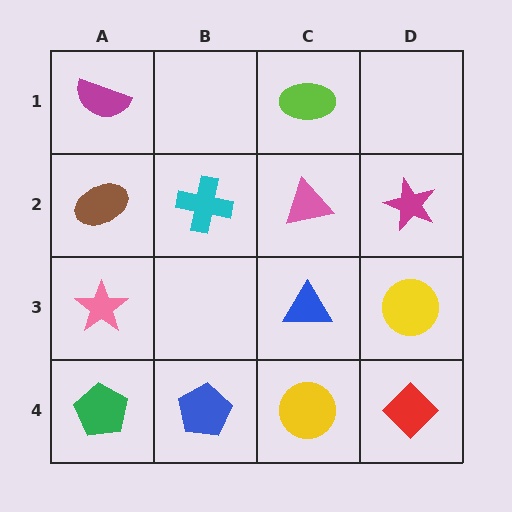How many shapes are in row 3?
3 shapes.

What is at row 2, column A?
A brown ellipse.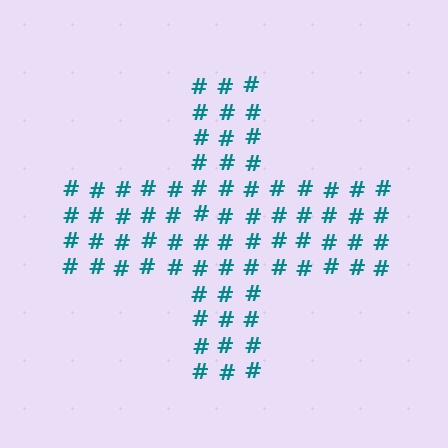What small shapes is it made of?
It is made of small hash symbols.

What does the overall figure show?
The overall figure shows a cross.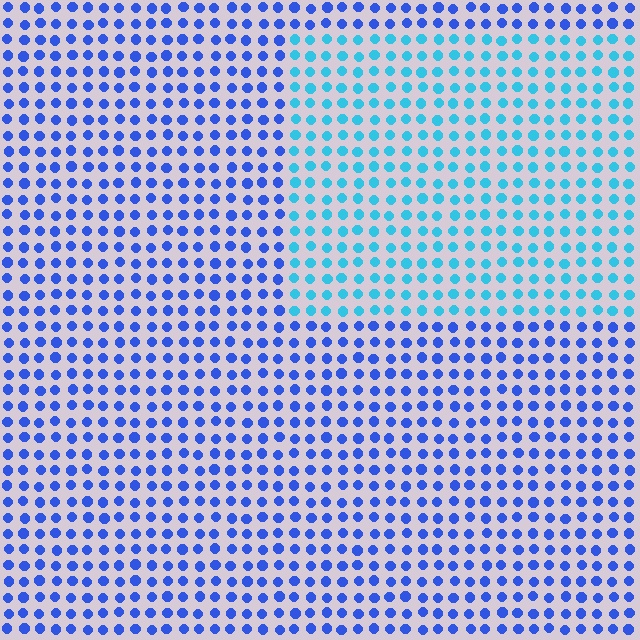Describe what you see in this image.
The image is filled with small blue elements in a uniform arrangement. A rectangle-shaped region is visible where the elements are tinted to a slightly different hue, forming a subtle color boundary.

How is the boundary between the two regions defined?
The boundary is defined purely by a slight shift in hue (about 37 degrees). Spacing, size, and orientation are identical on both sides.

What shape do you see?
I see a rectangle.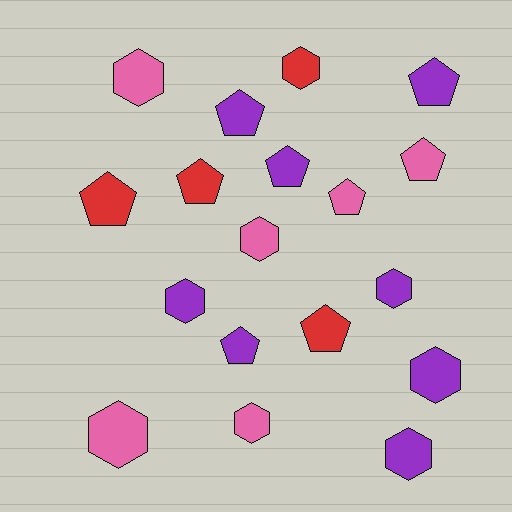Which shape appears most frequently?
Hexagon, with 9 objects.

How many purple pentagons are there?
There are 4 purple pentagons.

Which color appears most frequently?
Purple, with 8 objects.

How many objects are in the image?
There are 18 objects.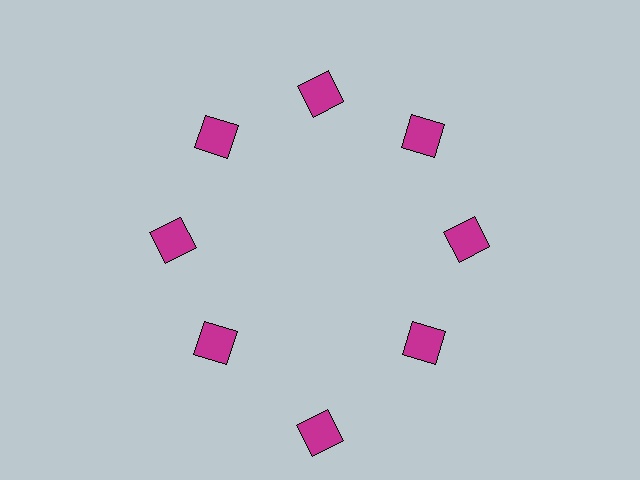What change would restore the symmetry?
The symmetry would be restored by moving it inward, back onto the ring so that all 8 squares sit at equal angles and equal distance from the center.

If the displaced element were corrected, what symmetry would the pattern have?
It would have 8-fold rotational symmetry — the pattern would map onto itself every 45 degrees.